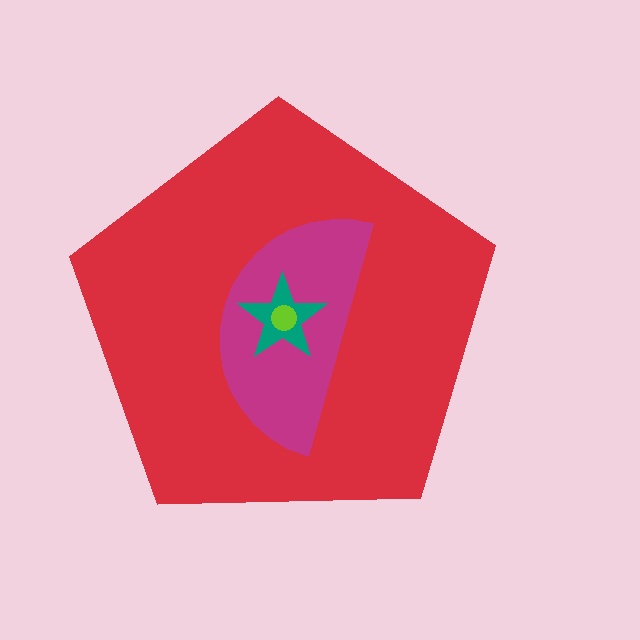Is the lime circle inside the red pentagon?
Yes.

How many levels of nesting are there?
4.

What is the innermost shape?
The lime circle.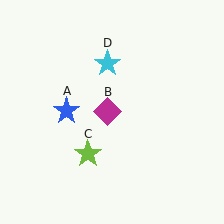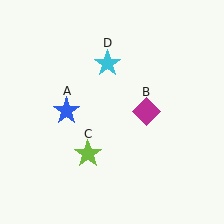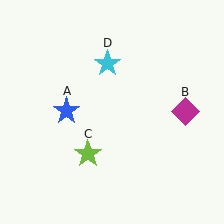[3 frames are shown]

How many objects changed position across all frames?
1 object changed position: magenta diamond (object B).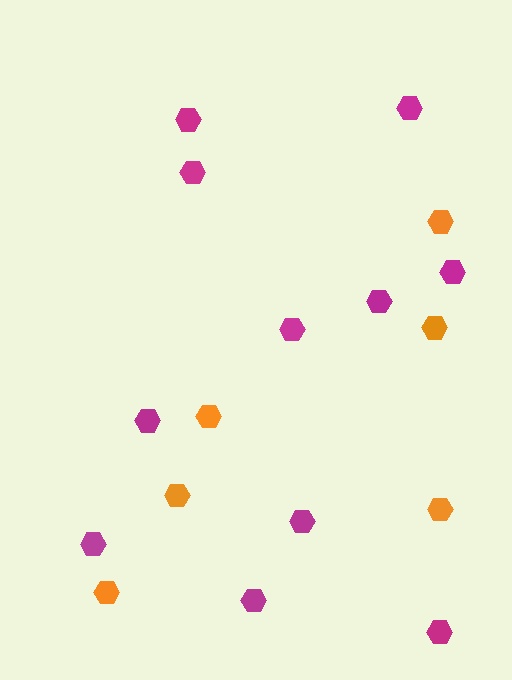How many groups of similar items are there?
There are 2 groups: one group of magenta hexagons (11) and one group of orange hexagons (6).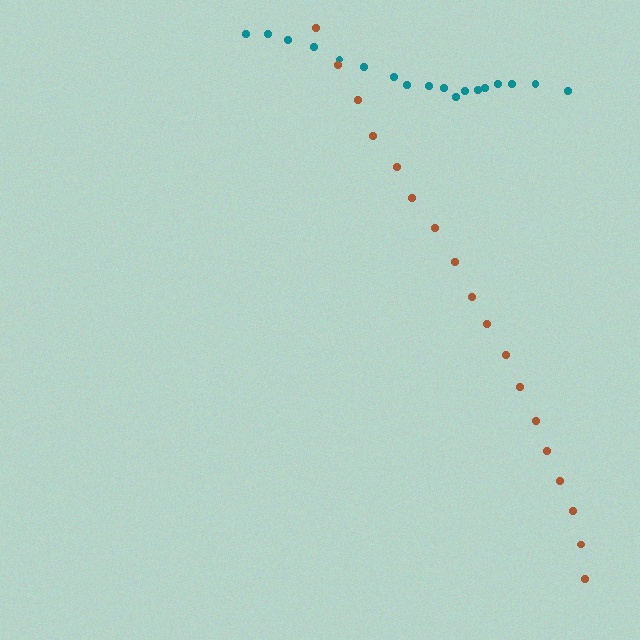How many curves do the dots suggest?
There are 2 distinct paths.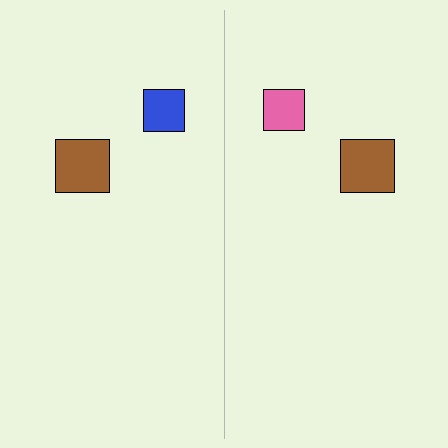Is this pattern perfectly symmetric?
No, the pattern is not perfectly symmetric. The pink square on the right side breaks the symmetry — its mirror counterpart is blue.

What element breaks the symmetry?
The pink square on the right side breaks the symmetry — its mirror counterpart is blue.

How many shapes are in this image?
There are 4 shapes in this image.